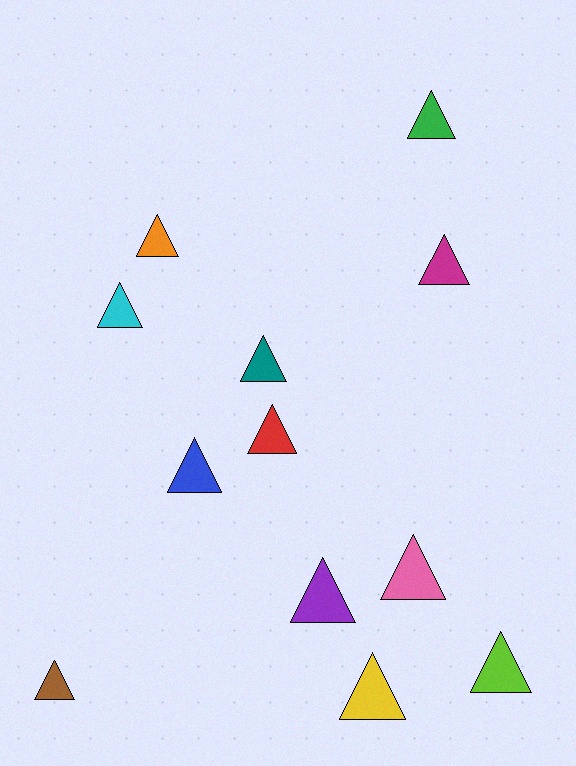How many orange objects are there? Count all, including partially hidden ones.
There is 1 orange object.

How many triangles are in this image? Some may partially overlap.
There are 12 triangles.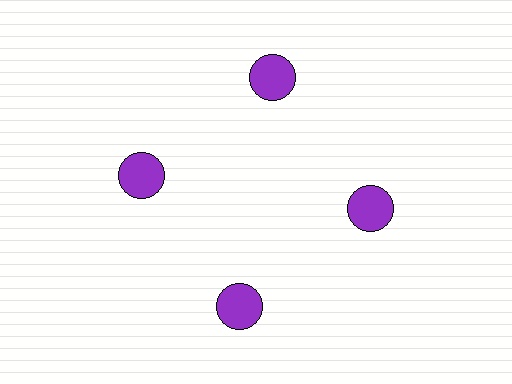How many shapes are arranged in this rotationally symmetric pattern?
There are 4 shapes, arranged in 4 groups of 1.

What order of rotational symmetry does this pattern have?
This pattern has 4-fold rotational symmetry.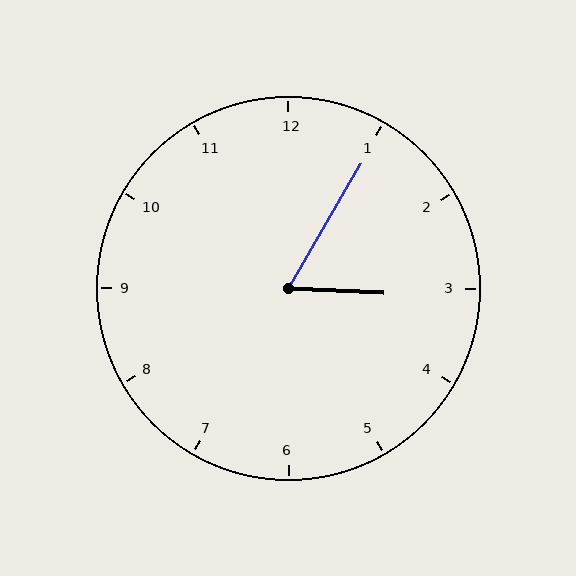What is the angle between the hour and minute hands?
Approximately 62 degrees.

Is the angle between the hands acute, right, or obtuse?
It is acute.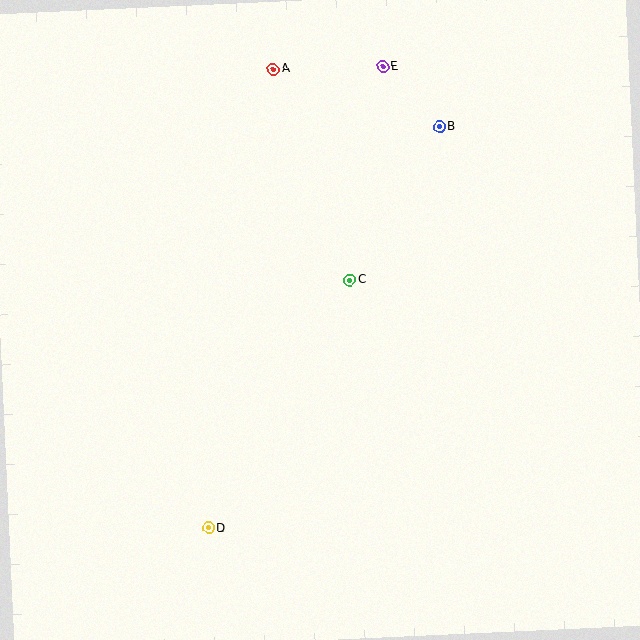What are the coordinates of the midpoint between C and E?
The midpoint between C and E is at (366, 173).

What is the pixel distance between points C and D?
The distance between C and D is 286 pixels.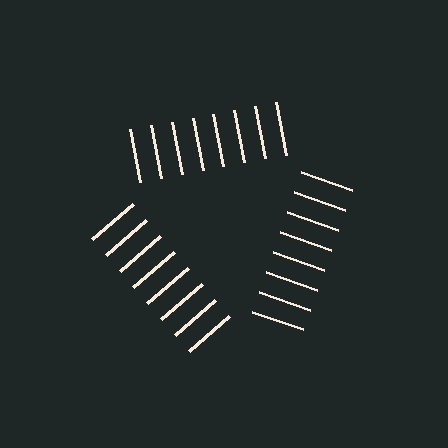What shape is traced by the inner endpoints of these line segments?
An illusory triangle — the line segments terminate on its edges but no continuous stroke is drawn.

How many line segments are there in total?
24 — 8 along each of the 3 edges.